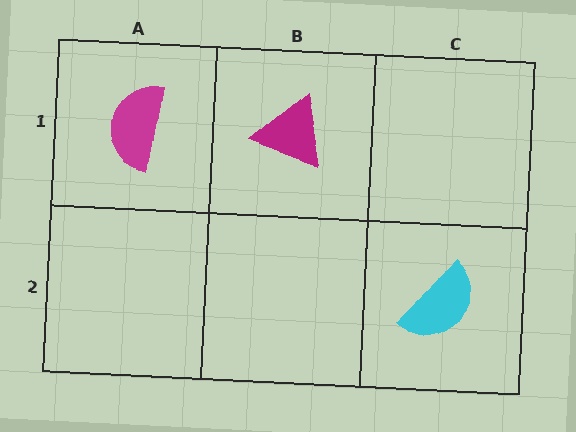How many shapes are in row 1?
2 shapes.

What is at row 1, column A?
A magenta semicircle.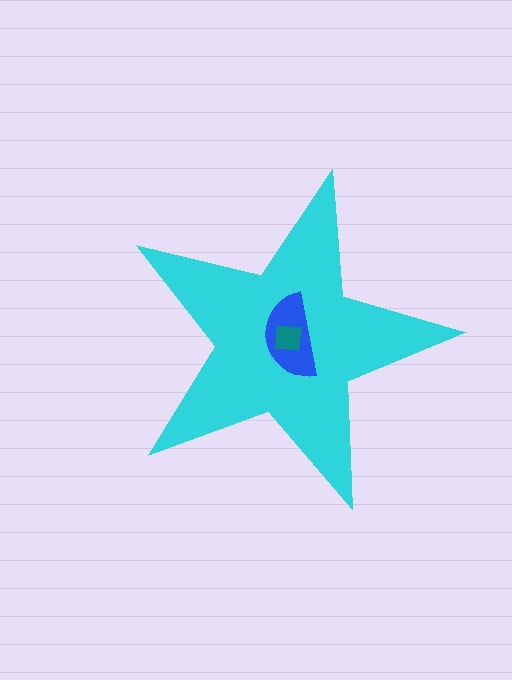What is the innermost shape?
The teal square.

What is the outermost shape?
The cyan star.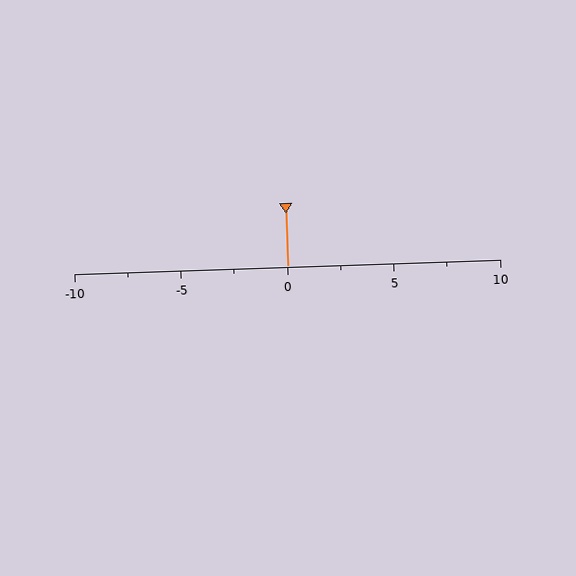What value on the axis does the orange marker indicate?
The marker indicates approximately 0.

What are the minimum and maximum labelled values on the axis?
The axis runs from -10 to 10.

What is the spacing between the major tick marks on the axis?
The major ticks are spaced 5 apart.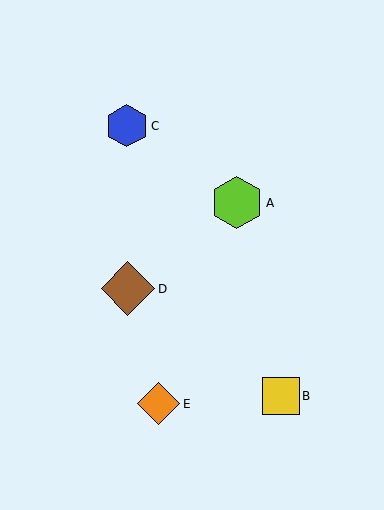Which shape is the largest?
The brown diamond (labeled D) is the largest.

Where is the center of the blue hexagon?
The center of the blue hexagon is at (127, 126).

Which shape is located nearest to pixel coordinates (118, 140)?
The blue hexagon (labeled C) at (127, 126) is nearest to that location.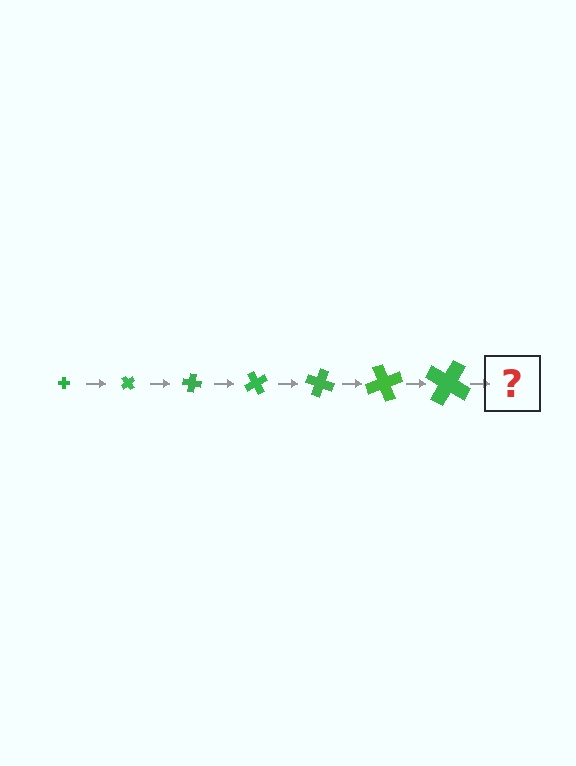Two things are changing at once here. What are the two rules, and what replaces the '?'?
The two rules are that the cross grows larger each step and it rotates 50 degrees each step. The '?' should be a cross, larger than the previous one and rotated 350 degrees from the start.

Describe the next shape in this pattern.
It should be a cross, larger than the previous one and rotated 350 degrees from the start.